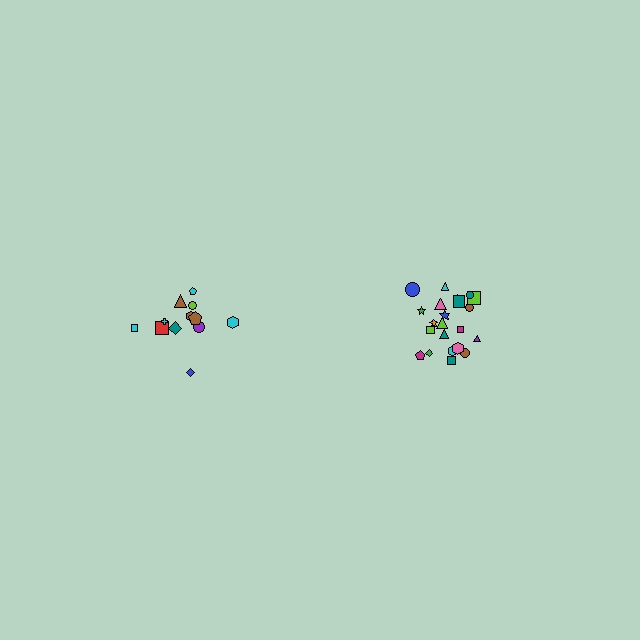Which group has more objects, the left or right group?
The right group.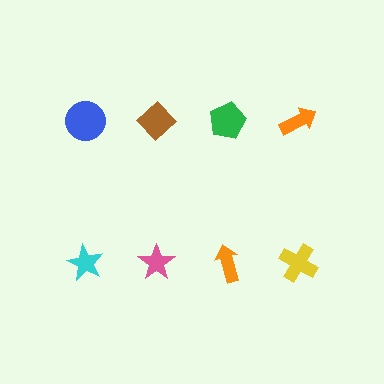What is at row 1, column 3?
A green pentagon.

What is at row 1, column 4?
An orange arrow.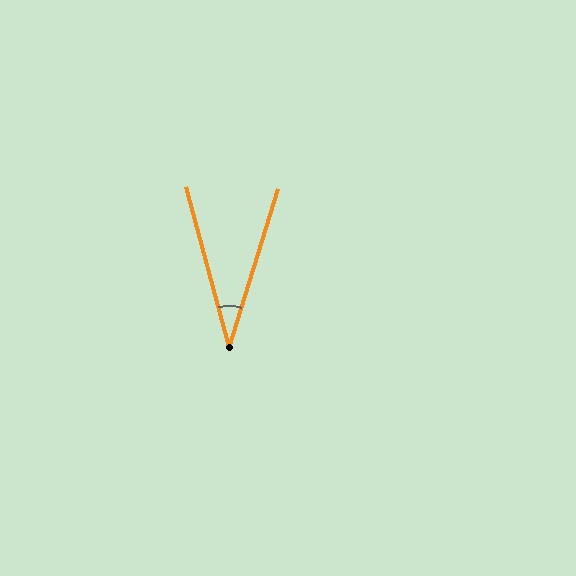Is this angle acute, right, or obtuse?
It is acute.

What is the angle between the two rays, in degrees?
Approximately 32 degrees.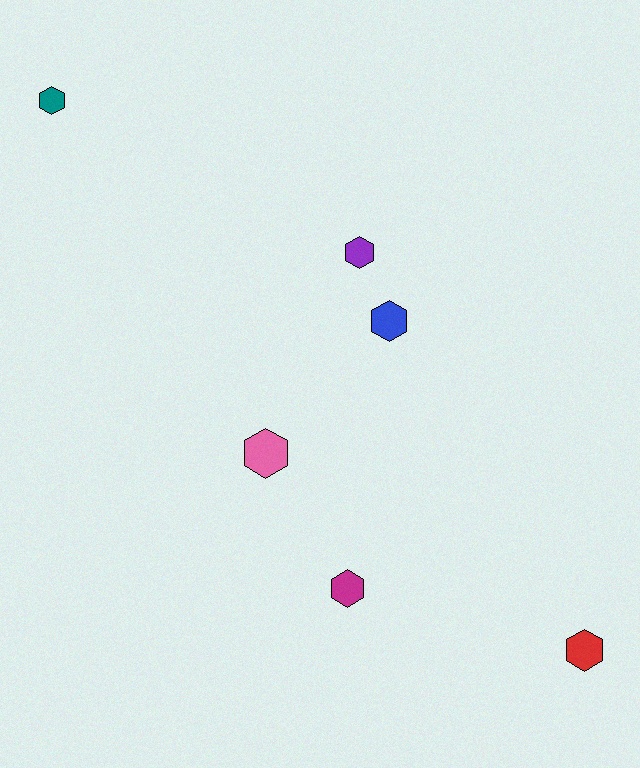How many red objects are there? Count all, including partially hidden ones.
There is 1 red object.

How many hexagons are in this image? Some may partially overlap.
There are 6 hexagons.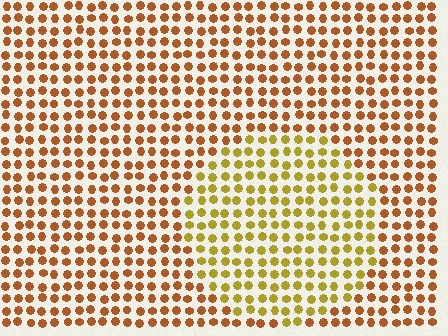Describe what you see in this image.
The image is filled with small brown elements in a uniform arrangement. A circle-shaped region is visible where the elements are tinted to a slightly different hue, forming a subtle color boundary.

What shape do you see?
I see a circle.